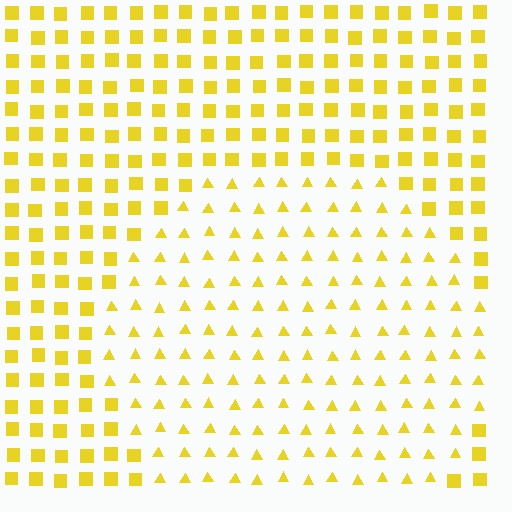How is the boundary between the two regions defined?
The boundary is defined by a change in element shape: triangles inside vs. squares outside. All elements share the same color and spacing.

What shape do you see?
I see a circle.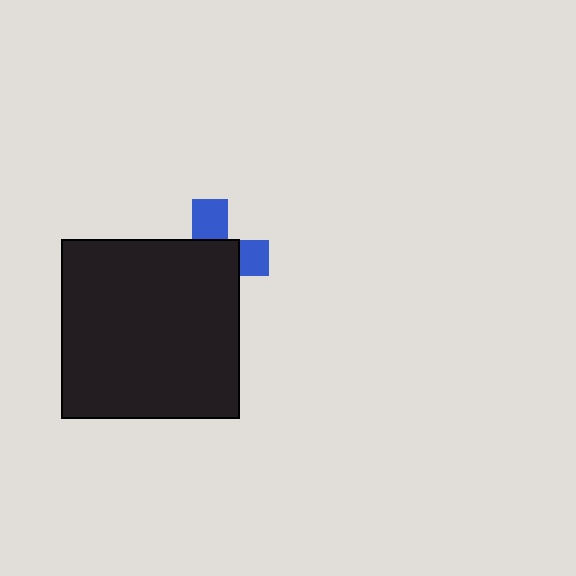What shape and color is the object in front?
The object in front is a black square.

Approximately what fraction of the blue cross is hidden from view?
Roughly 65% of the blue cross is hidden behind the black square.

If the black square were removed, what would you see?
You would see the complete blue cross.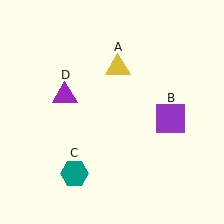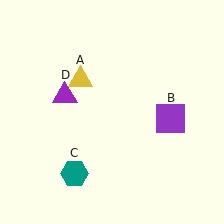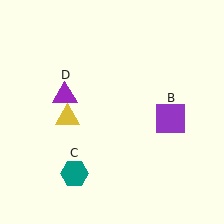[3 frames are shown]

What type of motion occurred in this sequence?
The yellow triangle (object A) rotated counterclockwise around the center of the scene.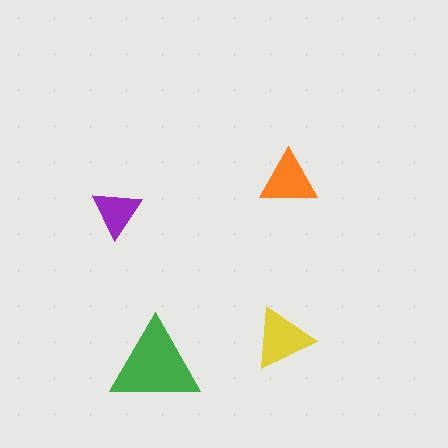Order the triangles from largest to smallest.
the green one, the yellow one, the orange one, the purple one.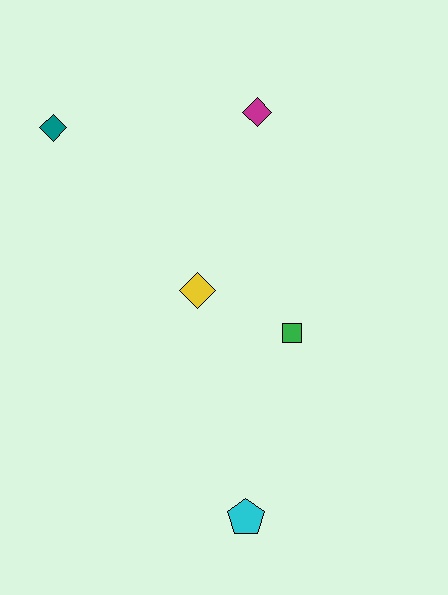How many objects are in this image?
There are 5 objects.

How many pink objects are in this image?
There are no pink objects.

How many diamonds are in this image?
There are 3 diamonds.